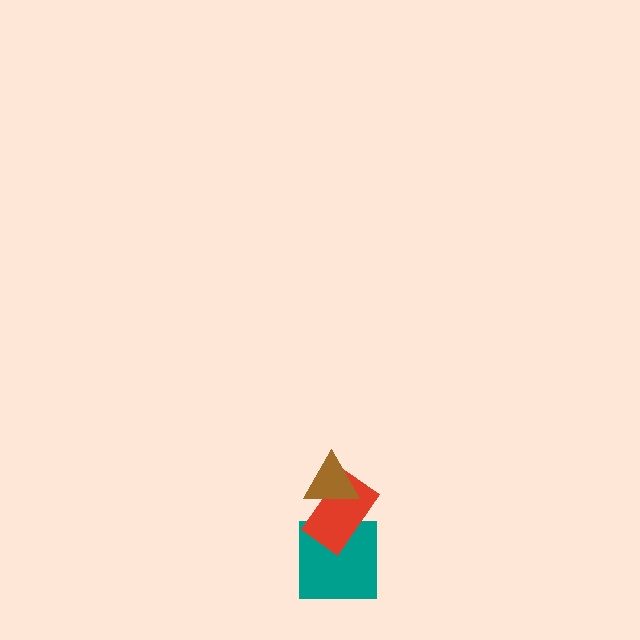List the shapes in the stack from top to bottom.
From top to bottom: the brown triangle, the red rectangle, the teal square.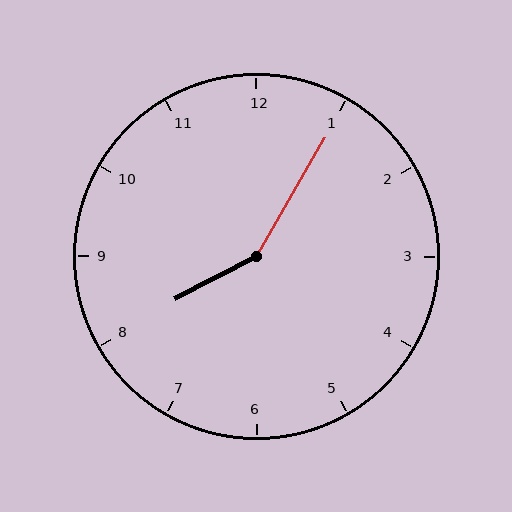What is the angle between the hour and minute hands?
Approximately 148 degrees.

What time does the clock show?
8:05.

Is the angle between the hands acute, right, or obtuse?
It is obtuse.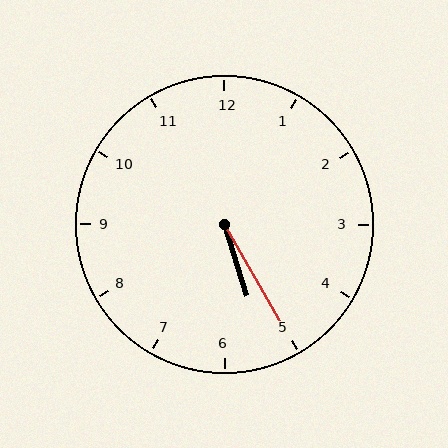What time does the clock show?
5:25.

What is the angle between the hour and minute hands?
Approximately 12 degrees.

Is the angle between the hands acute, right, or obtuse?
It is acute.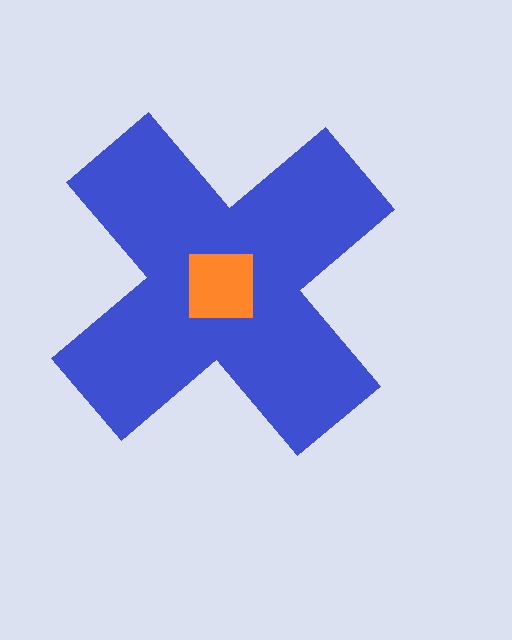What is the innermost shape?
The orange square.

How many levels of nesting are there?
2.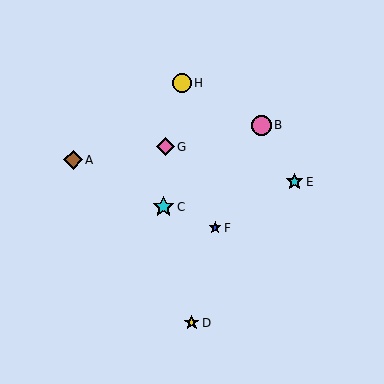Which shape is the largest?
The cyan star (labeled C) is the largest.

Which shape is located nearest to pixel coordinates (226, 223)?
The blue star (labeled F) at (215, 228) is nearest to that location.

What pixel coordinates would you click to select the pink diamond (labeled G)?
Click at (166, 147) to select the pink diamond G.